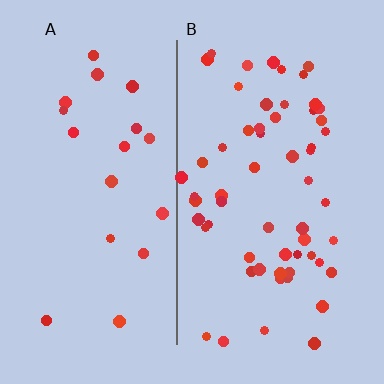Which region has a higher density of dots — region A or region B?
B (the right).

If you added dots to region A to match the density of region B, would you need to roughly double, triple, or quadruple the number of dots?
Approximately triple.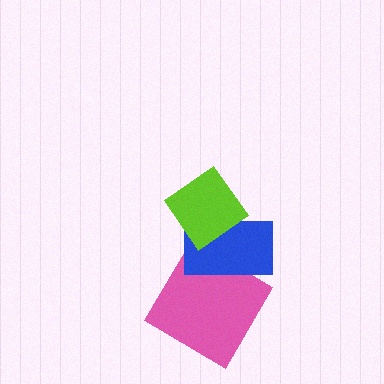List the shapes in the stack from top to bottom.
From top to bottom: the lime diamond, the blue rectangle, the pink diamond.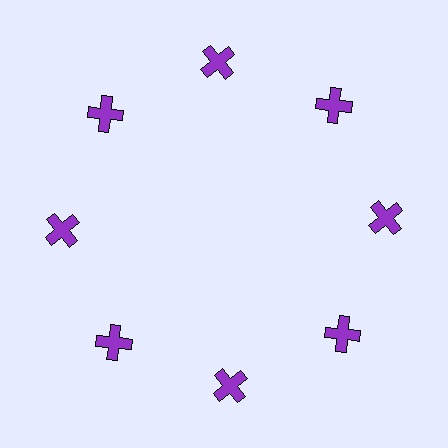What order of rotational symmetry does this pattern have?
This pattern has 8-fold rotational symmetry.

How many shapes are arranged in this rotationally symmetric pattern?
There are 8 shapes, arranged in 8 groups of 1.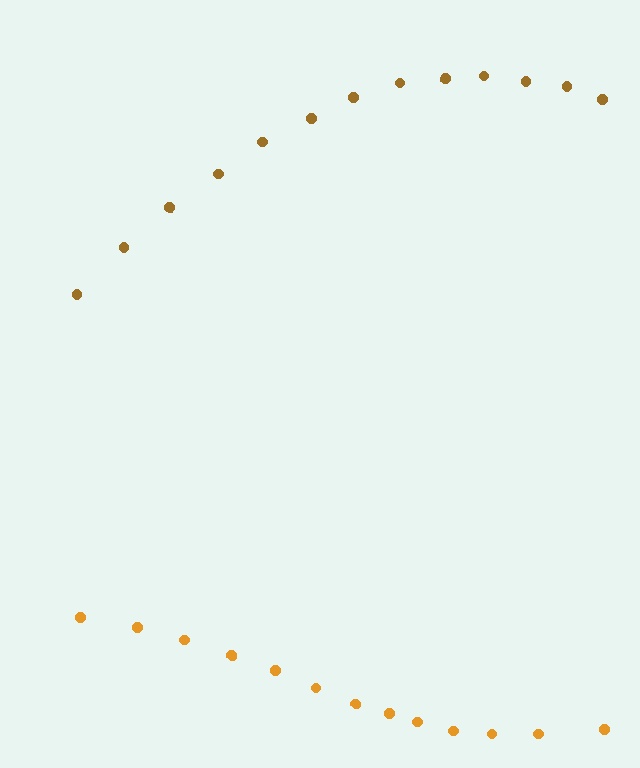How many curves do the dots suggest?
There are 2 distinct paths.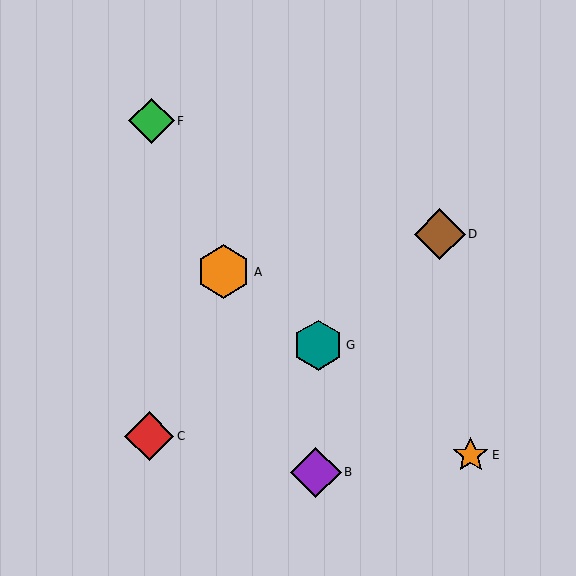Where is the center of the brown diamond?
The center of the brown diamond is at (440, 234).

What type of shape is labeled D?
Shape D is a brown diamond.